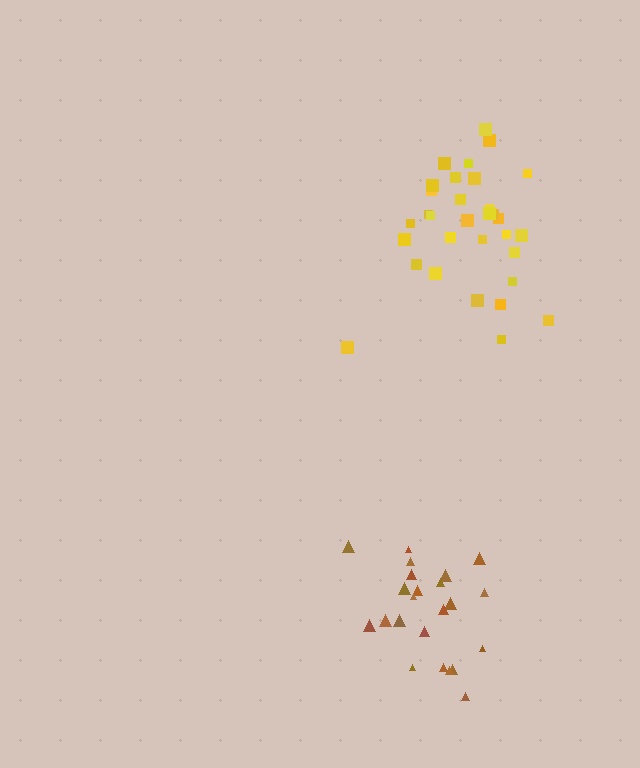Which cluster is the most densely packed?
Yellow.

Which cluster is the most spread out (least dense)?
Brown.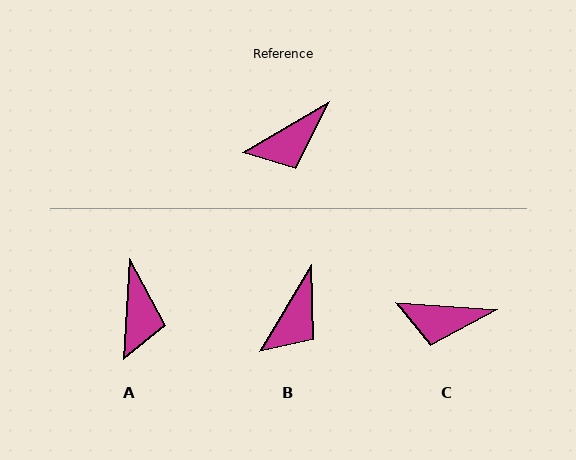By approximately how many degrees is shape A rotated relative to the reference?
Approximately 56 degrees counter-clockwise.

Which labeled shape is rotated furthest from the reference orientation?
A, about 56 degrees away.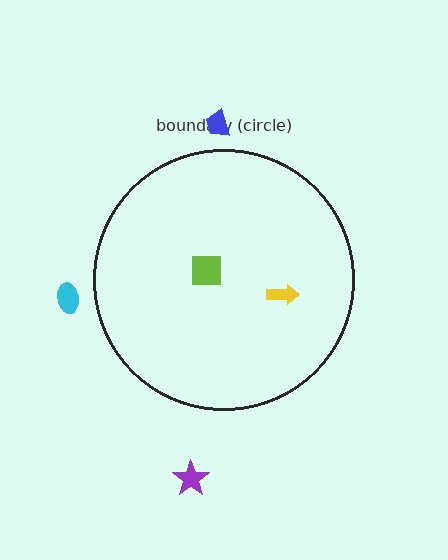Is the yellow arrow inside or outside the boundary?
Inside.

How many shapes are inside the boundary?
2 inside, 3 outside.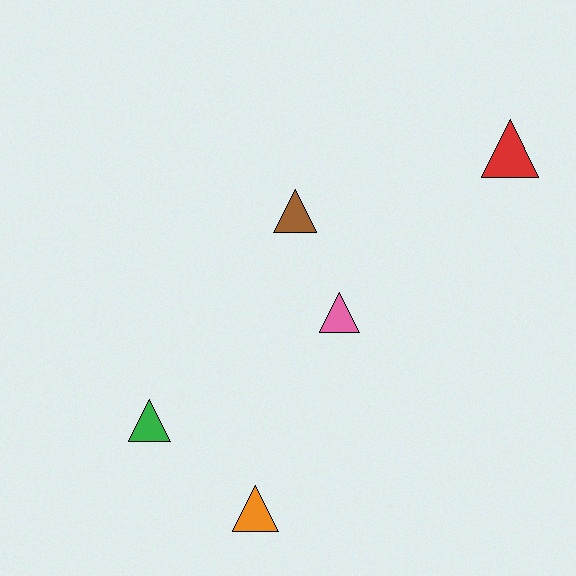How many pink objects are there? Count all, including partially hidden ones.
There is 1 pink object.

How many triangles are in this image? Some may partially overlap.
There are 5 triangles.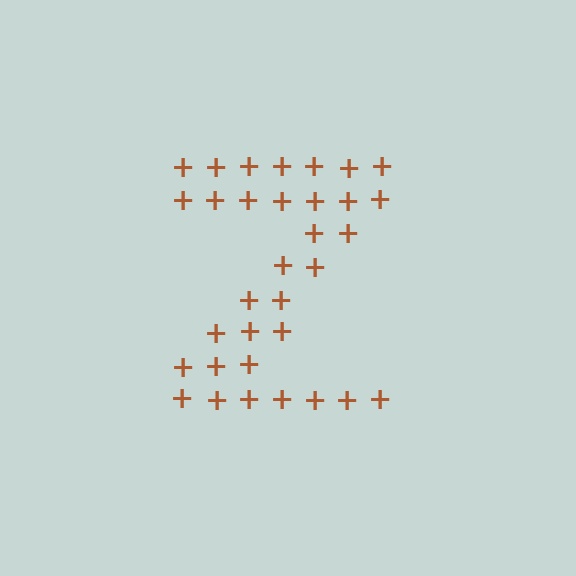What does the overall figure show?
The overall figure shows the letter Z.